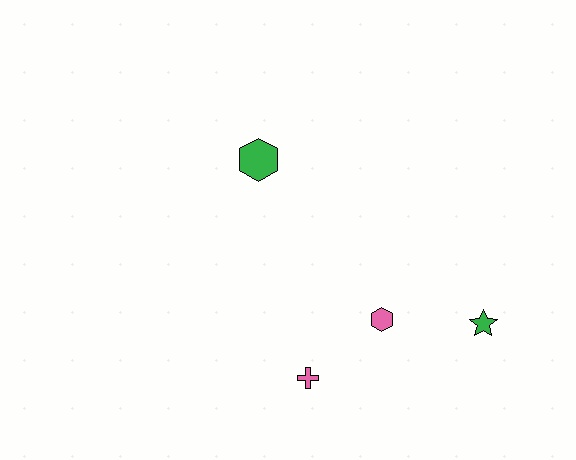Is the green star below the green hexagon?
Yes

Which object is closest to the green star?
The pink hexagon is closest to the green star.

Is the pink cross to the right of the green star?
No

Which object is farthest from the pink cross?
The green hexagon is farthest from the pink cross.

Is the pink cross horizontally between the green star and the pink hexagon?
No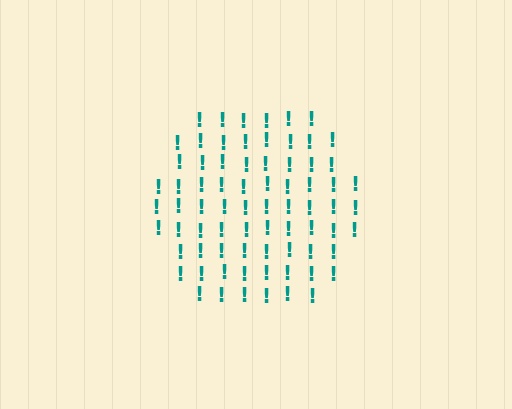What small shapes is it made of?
It is made of small exclamation marks.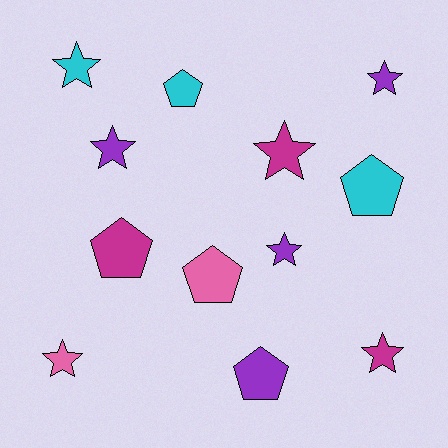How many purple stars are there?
There are 3 purple stars.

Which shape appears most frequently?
Star, with 7 objects.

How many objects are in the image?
There are 12 objects.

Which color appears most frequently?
Purple, with 4 objects.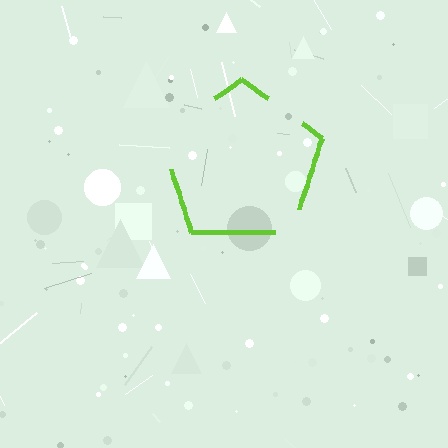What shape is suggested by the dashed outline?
The dashed outline suggests a pentagon.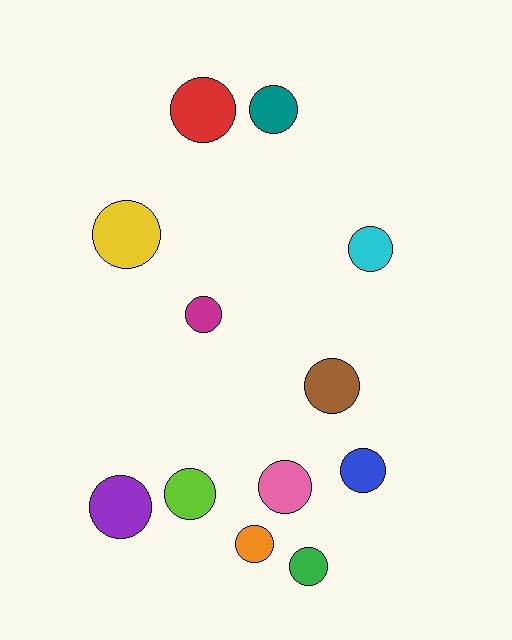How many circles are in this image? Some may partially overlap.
There are 12 circles.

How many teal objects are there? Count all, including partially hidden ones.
There is 1 teal object.